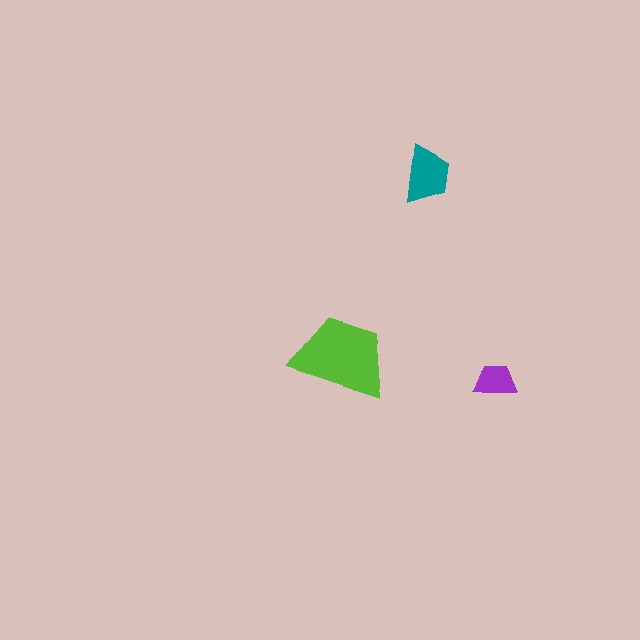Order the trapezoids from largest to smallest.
the lime one, the teal one, the purple one.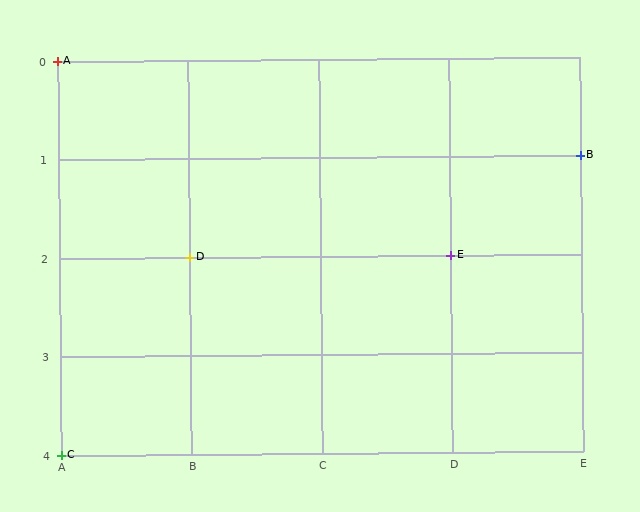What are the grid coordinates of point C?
Point C is at grid coordinates (A, 4).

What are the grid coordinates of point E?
Point E is at grid coordinates (D, 2).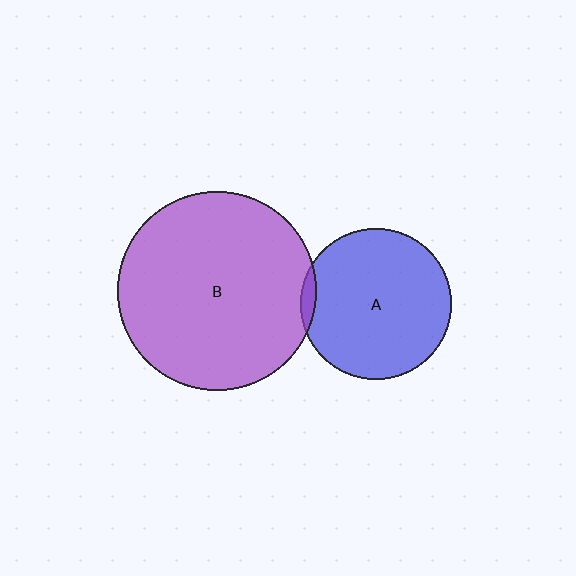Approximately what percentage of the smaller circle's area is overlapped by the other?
Approximately 5%.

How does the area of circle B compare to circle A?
Approximately 1.8 times.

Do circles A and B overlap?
Yes.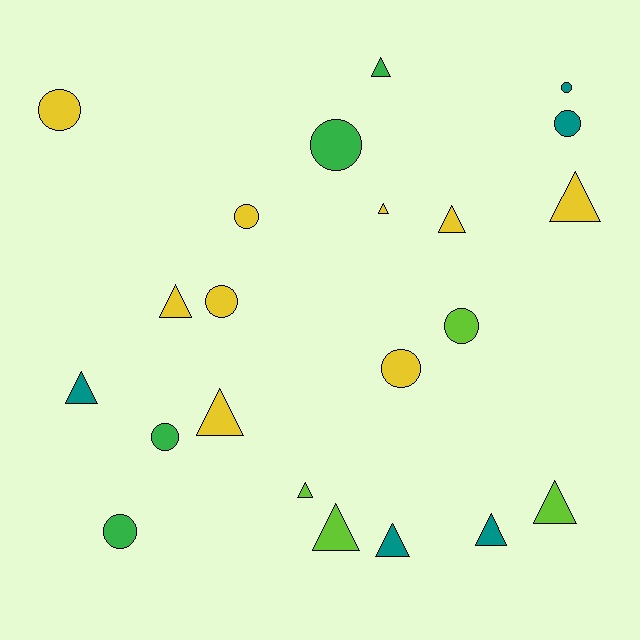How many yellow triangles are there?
There are 5 yellow triangles.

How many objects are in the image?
There are 22 objects.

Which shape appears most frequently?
Triangle, with 12 objects.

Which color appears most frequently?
Yellow, with 9 objects.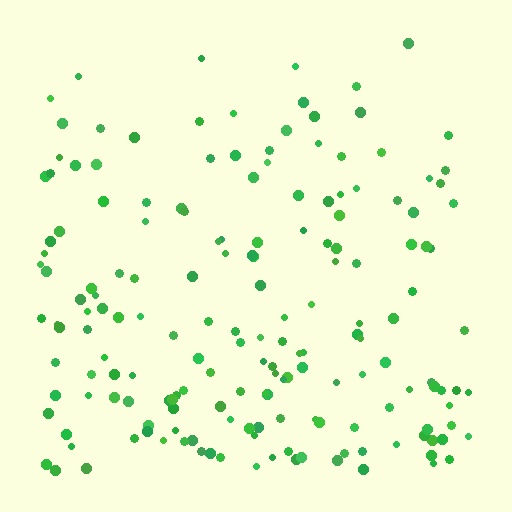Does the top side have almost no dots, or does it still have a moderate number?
Still a moderate number, just noticeably fewer than the bottom.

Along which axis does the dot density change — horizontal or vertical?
Vertical.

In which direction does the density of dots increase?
From top to bottom, with the bottom side densest.